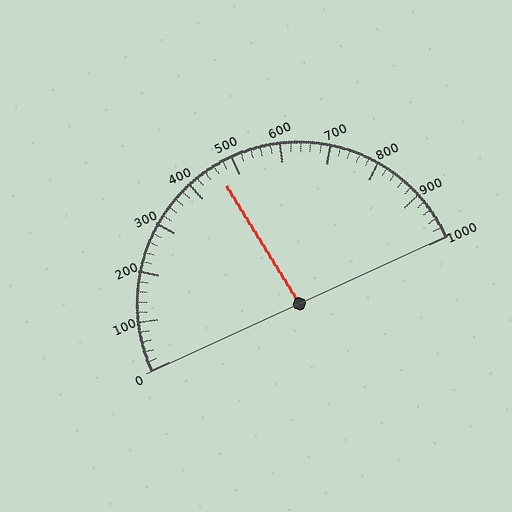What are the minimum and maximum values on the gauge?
The gauge ranges from 0 to 1000.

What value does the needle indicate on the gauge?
The needle indicates approximately 460.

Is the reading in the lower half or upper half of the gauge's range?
The reading is in the lower half of the range (0 to 1000).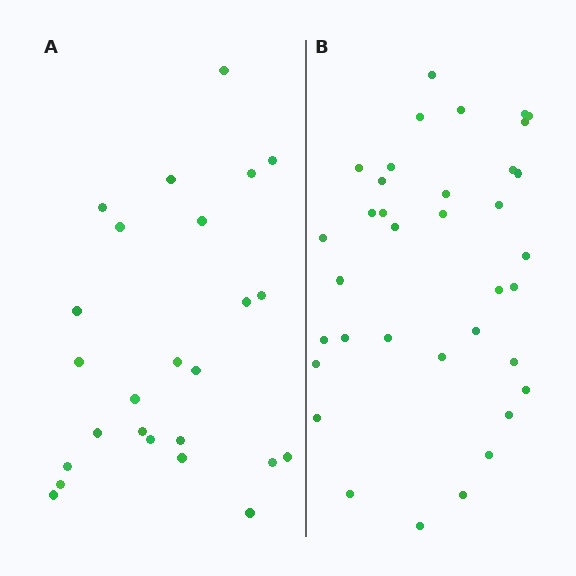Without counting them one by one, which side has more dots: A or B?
Region B (the right region) has more dots.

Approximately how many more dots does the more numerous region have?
Region B has roughly 12 or so more dots than region A.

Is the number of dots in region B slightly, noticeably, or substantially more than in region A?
Region B has noticeably more, but not dramatically so. The ratio is roughly 1.4 to 1.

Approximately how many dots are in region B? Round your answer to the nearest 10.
About 40 dots. (The exact count is 36, which rounds to 40.)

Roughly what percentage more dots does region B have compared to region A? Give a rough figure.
About 45% more.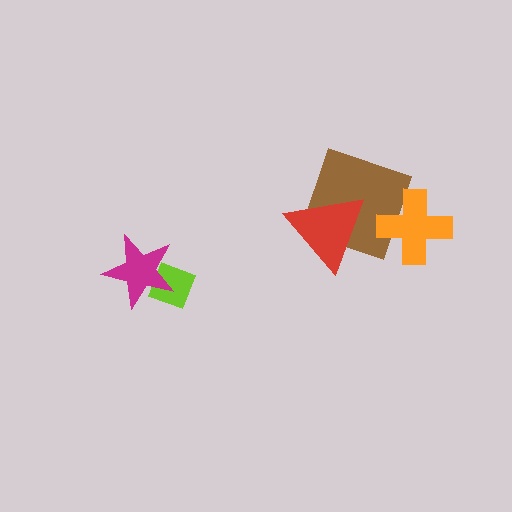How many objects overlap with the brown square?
2 objects overlap with the brown square.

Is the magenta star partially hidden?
No, no other shape covers it.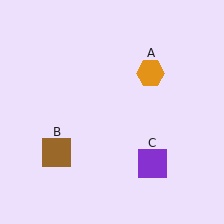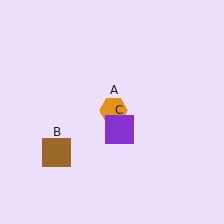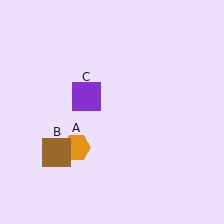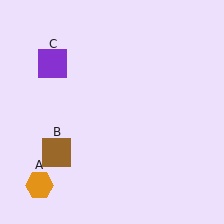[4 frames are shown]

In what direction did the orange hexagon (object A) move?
The orange hexagon (object A) moved down and to the left.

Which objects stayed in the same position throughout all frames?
Brown square (object B) remained stationary.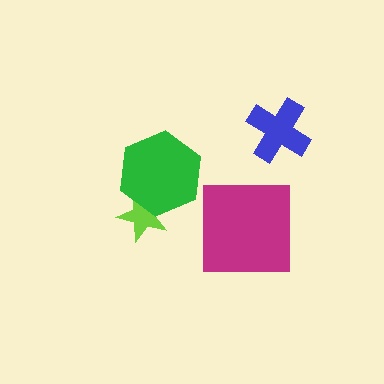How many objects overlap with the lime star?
1 object overlaps with the lime star.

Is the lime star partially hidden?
Yes, it is partially covered by another shape.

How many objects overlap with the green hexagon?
1 object overlaps with the green hexagon.